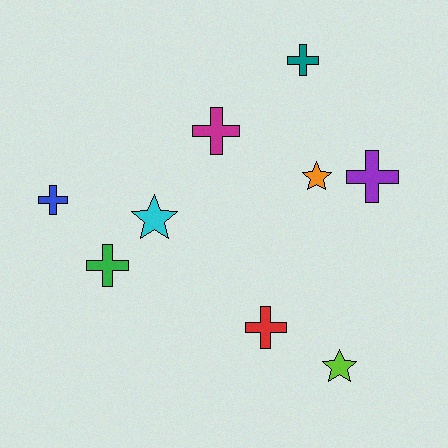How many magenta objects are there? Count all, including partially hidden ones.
There is 1 magenta object.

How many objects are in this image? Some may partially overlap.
There are 9 objects.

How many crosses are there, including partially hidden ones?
There are 6 crosses.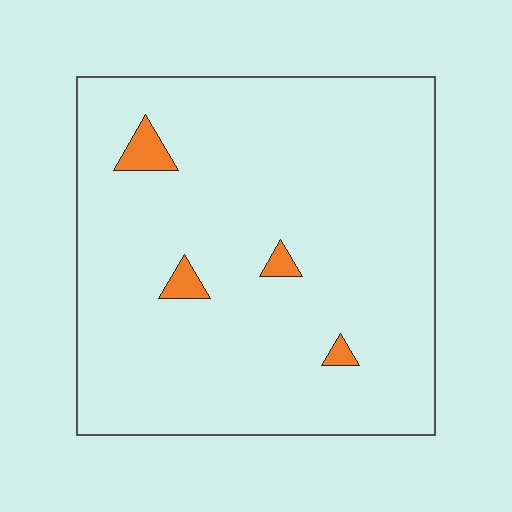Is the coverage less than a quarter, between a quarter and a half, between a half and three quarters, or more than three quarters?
Less than a quarter.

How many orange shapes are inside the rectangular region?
4.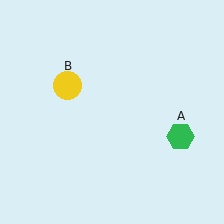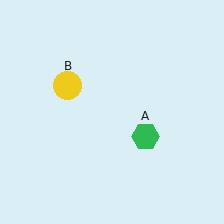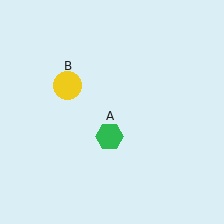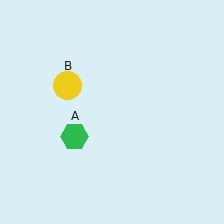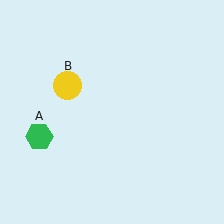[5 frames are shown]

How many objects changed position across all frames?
1 object changed position: green hexagon (object A).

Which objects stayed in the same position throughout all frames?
Yellow circle (object B) remained stationary.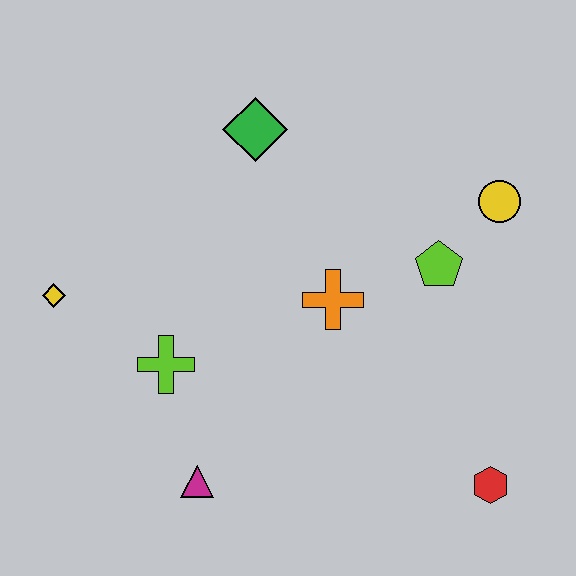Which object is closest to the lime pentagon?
The yellow circle is closest to the lime pentagon.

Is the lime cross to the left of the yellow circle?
Yes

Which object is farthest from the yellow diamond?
The red hexagon is farthest from the yellow diamond.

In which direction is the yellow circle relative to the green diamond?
The yellow circle is to the right of the green diamond.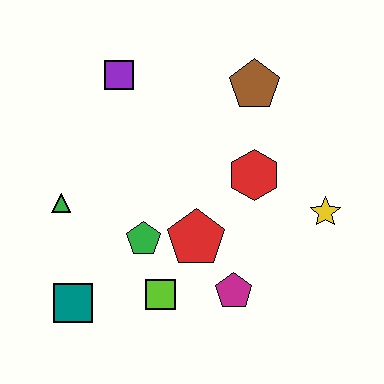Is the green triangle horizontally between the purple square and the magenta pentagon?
No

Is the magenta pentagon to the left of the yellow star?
Yes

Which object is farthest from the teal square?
The brown pentagon is farthest from the teal square.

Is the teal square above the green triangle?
No